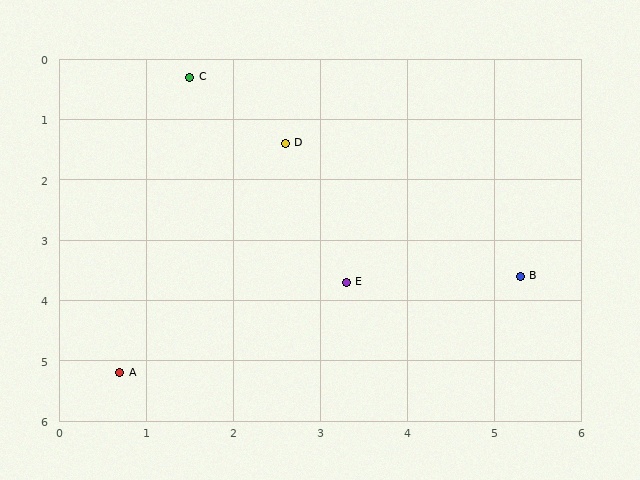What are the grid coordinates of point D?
Point D is at approximately (2.6, 1.4).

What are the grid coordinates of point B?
Point B is at approximately (5.3, 3.6).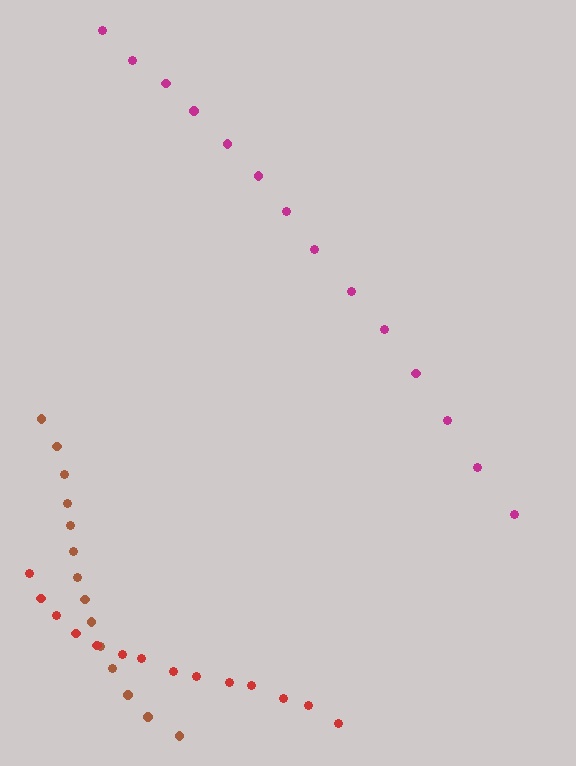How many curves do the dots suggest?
There are 3 distinct paths.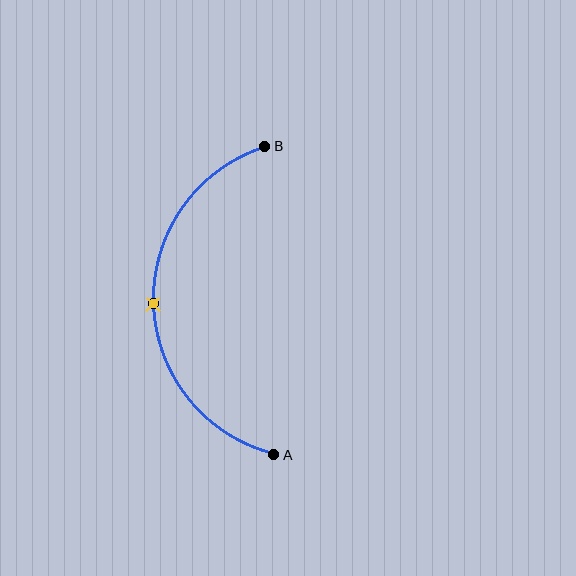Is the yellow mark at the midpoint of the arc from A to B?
Yes. The yellow mark lies on the arc at equal arc-length from both A and B — it is the arc midpoint.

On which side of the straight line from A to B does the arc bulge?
The arc bulges to the left of the straight line connecting A and B.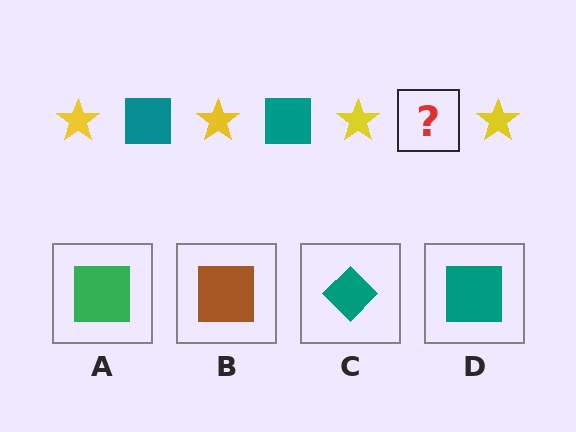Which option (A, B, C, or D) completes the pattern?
D.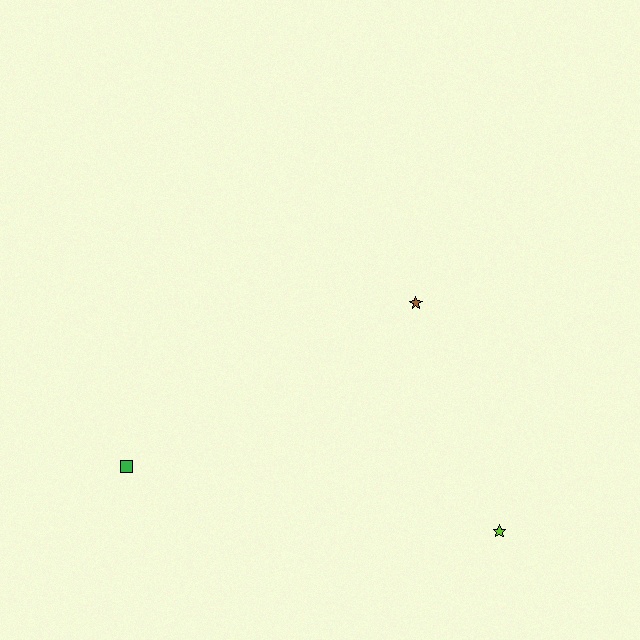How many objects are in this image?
There are 3 objects.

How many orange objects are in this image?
There are no orange objects.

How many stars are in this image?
There are 2 stars.